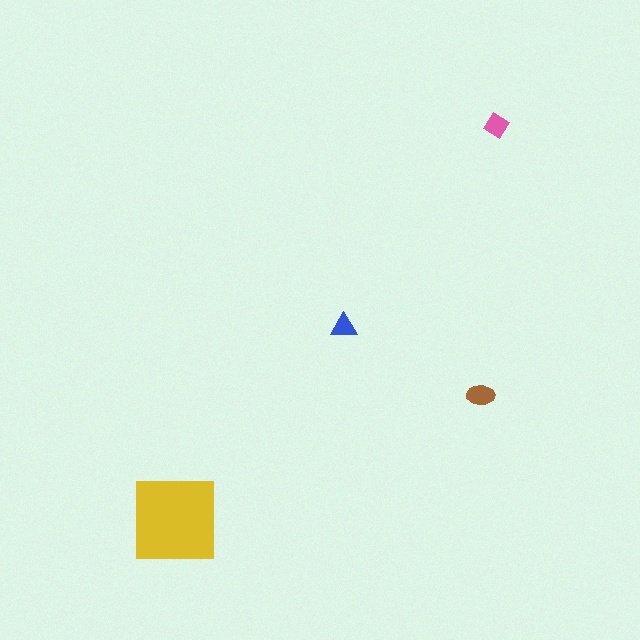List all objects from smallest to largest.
The blue triangle, the pink diamond, the brown ellipse, the yellow square.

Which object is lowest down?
The yellow square is bottommost.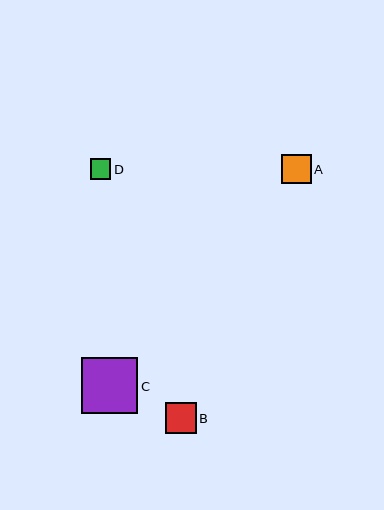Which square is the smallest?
Square D is the smallest with a size of approximately 20 pixels.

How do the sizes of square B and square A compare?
Square B and square A are approximately the same size.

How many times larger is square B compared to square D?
Square B is approximately 1.5 times the size of square D.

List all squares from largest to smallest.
From largest to smallest: C, B, A, D.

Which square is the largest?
Square C is the largest with a size of approximately 57 pixels.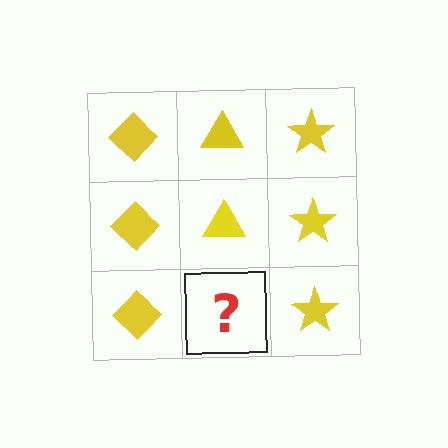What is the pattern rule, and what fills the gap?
The rule is that each column has a consistent shape. The gap should be filled with a yellow triangle.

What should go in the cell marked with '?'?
The missing cell should contain a yellow triangle.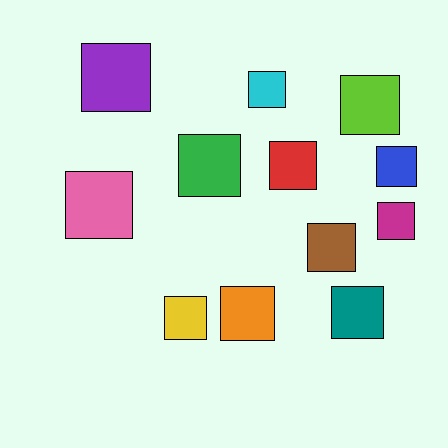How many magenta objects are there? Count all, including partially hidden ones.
There is 1 magenta object.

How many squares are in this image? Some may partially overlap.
There are 12 squares.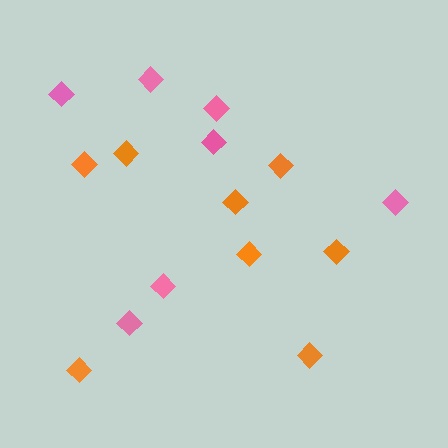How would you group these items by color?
There are 2 groups: one group of pink diamonds (7) and one group of orange diamonds (8).